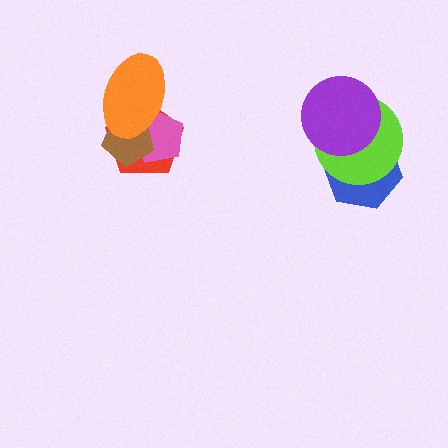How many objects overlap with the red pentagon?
3 objects overlap with the red pentagon.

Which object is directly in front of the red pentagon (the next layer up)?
The pink pentagon is directly in front of the red pentagon.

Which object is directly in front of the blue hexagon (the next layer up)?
The lime circle is directly in front of the blue hexagon.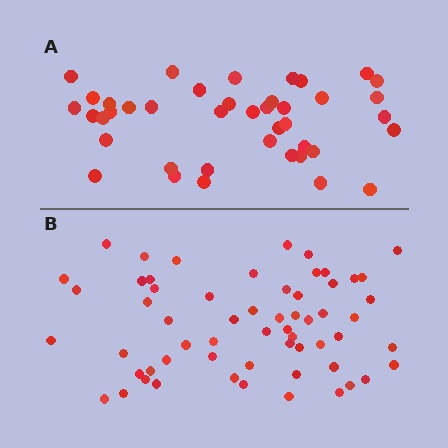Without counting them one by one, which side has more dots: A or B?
Region B (the bottom region) has more dots.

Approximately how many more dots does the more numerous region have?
Region B has approximately 20 more dots than region A.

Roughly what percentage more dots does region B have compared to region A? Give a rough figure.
About 45% more.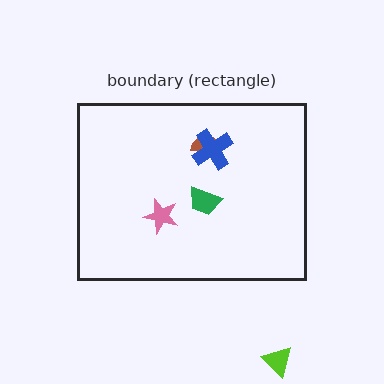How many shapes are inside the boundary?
4 inside, 1 outside.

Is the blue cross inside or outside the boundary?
Inside.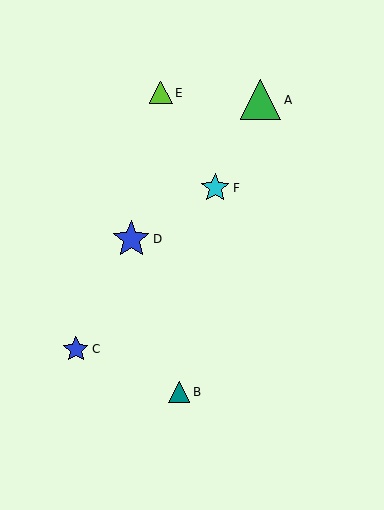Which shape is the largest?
The green triangle (labeled A) is the largest.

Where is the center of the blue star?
The center of the blue star is at (131, 239).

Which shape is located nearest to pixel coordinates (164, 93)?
The lime triangle (labeled E) at (161, 93) is nearest to that location.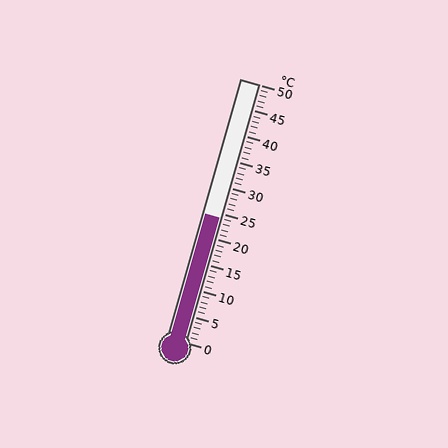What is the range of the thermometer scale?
The thermometer scale ranges from 0°C to 50°C.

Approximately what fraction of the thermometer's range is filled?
The thermometer is filled to approximately 50% of its range.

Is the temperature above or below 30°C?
The temperature is below 30°C.